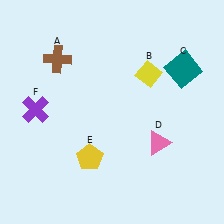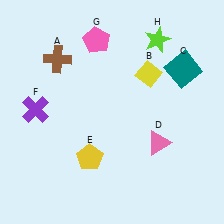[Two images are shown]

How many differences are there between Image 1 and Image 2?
There are 2 differences between the two images.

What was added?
A pink pentagon (G), a lime star (H) were added in Image 2.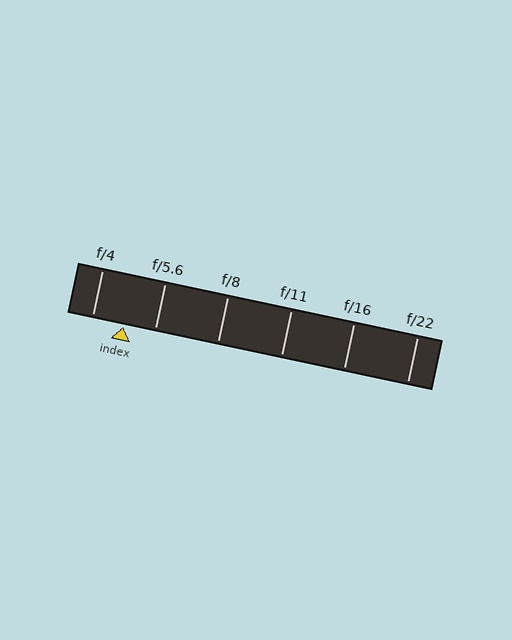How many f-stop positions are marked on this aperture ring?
There are 6 f-stop positions marked.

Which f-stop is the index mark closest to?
The index mark is closest to f/5.6.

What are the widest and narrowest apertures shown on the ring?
The widest aperture shown is f/4 and the narrowest is f/22.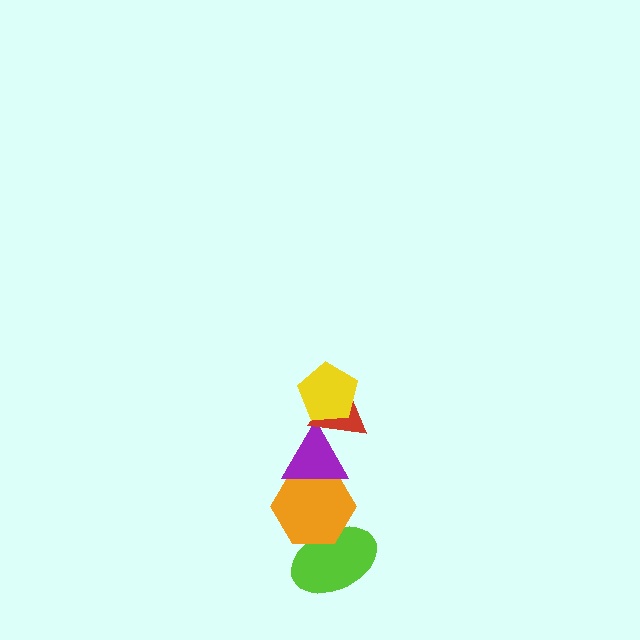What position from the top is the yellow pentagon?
The yellow pentagon is 1st from the top.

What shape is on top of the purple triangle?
The red triangle is on top of the purple triangle.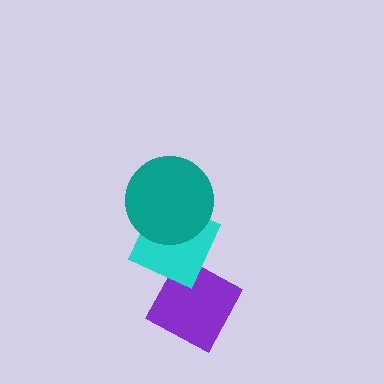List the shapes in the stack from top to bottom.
From top to bottom: the teal circle, the cyan diamond, the purple diamond.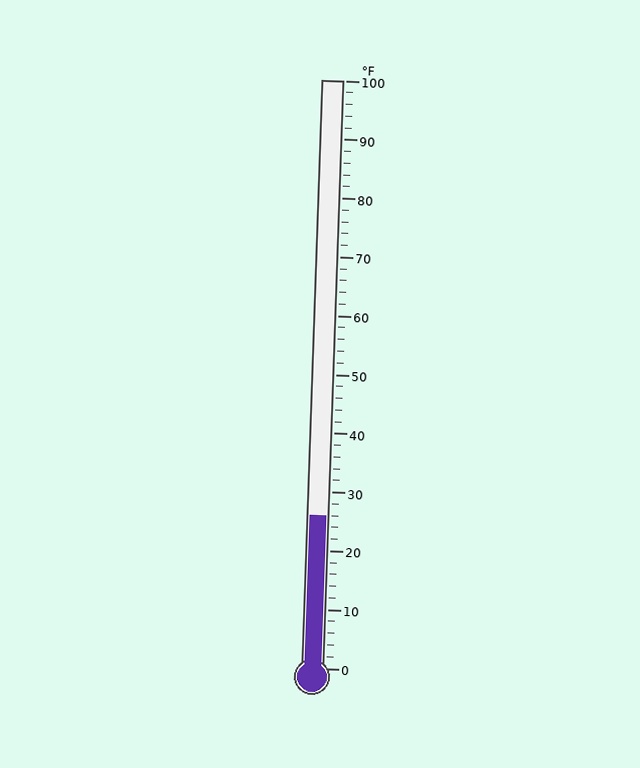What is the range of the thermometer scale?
The thermometer scale ranges from 0°F to 100°F.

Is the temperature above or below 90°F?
The temperature is below 90°F.